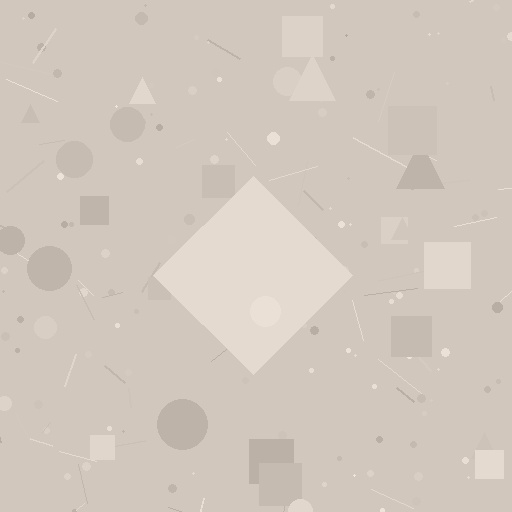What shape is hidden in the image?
A diamond is hidden in the image.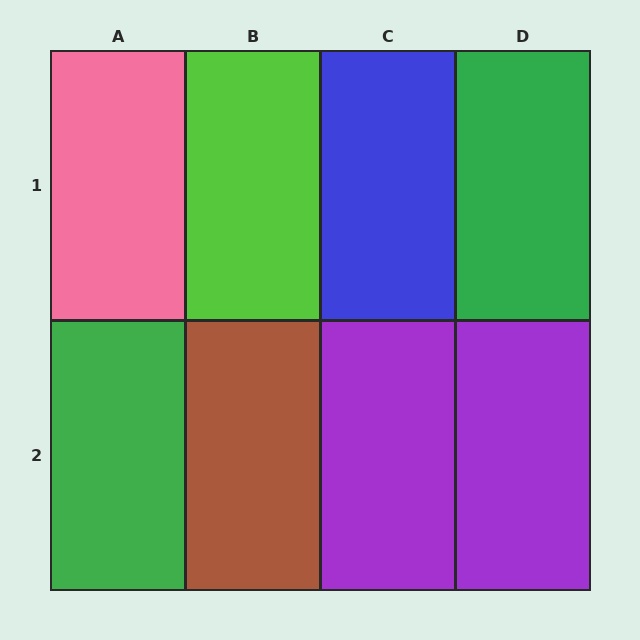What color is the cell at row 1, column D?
Green.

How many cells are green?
2 cells are green.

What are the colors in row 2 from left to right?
Green, brown, purple, purple.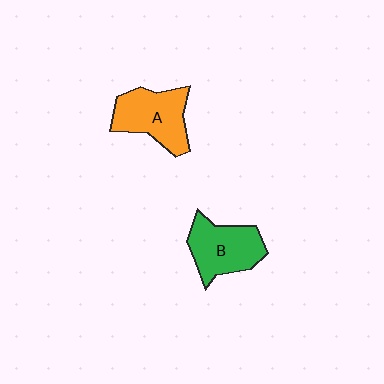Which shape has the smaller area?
Shape B (green).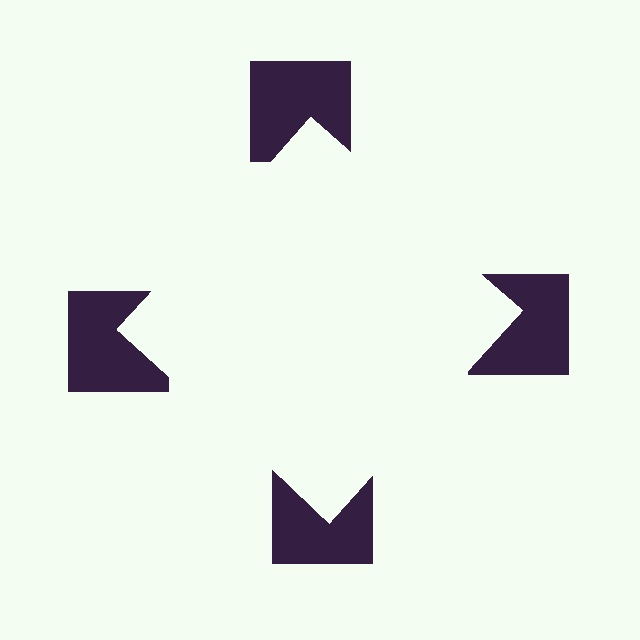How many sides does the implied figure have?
4 sides.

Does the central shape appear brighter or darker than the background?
It typically appears slightly brighter than the background, even though no actual brightness change is drawn.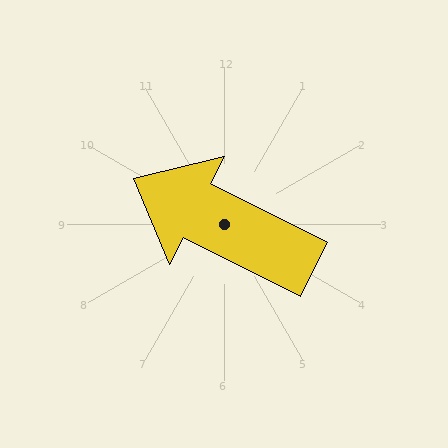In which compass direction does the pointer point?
Northwest.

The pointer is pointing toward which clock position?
Roughly 10 o'clock.